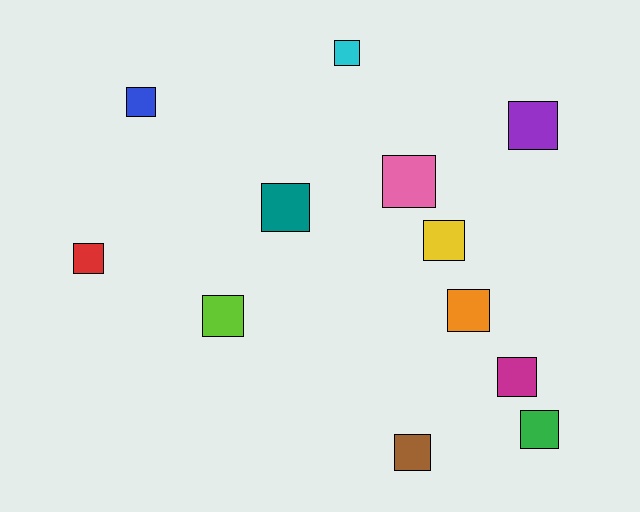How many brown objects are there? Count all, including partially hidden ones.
There is 1 brown object.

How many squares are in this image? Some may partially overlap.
There are 12 squares.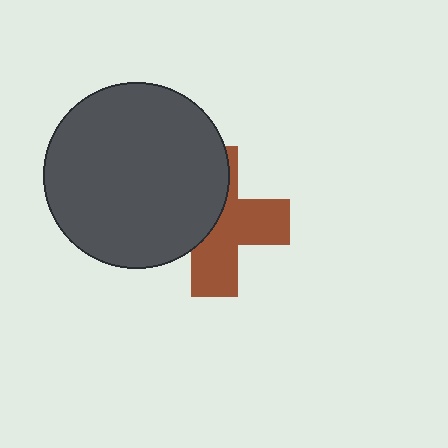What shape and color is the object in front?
The object in front is a dark gray circle.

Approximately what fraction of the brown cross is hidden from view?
Roughly 47% of the brown cross is hidden behind the dark gray circle.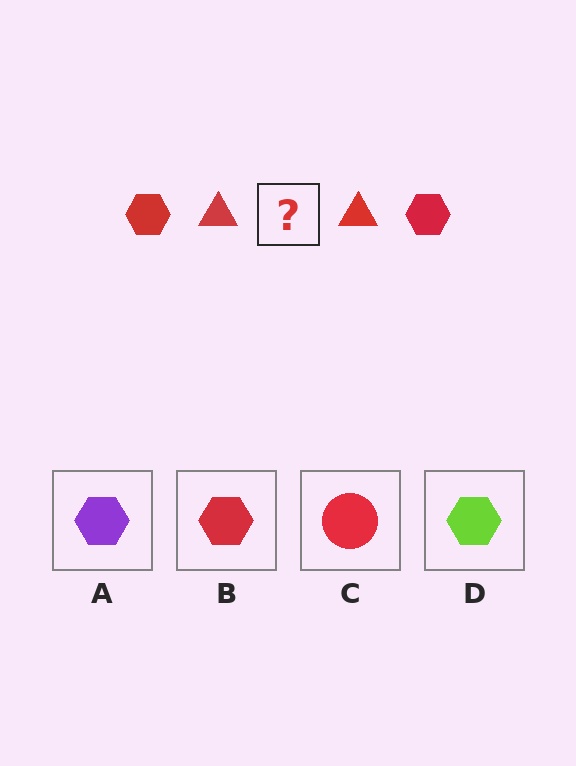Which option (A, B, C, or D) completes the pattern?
B.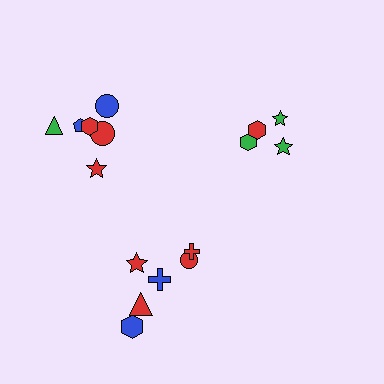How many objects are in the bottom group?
There are 6 objects.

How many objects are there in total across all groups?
There are 16 objects.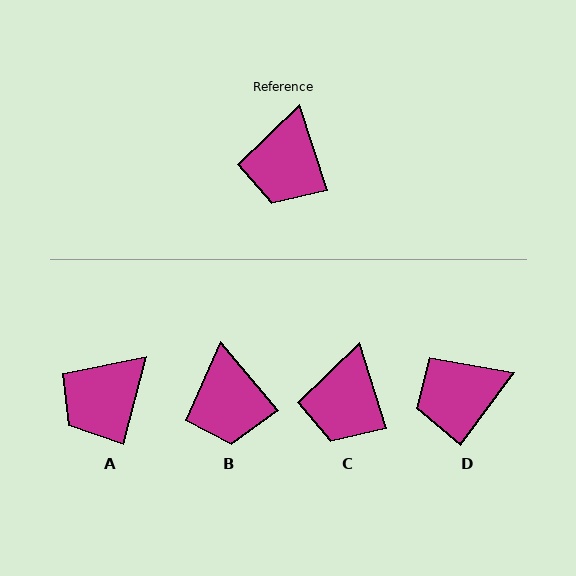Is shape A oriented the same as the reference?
No, it is off by about 32 degrees.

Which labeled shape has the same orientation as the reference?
C.